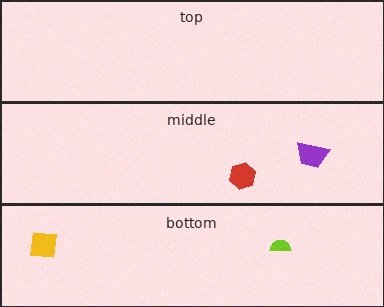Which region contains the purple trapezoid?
The middle region.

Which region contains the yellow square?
The bottom region.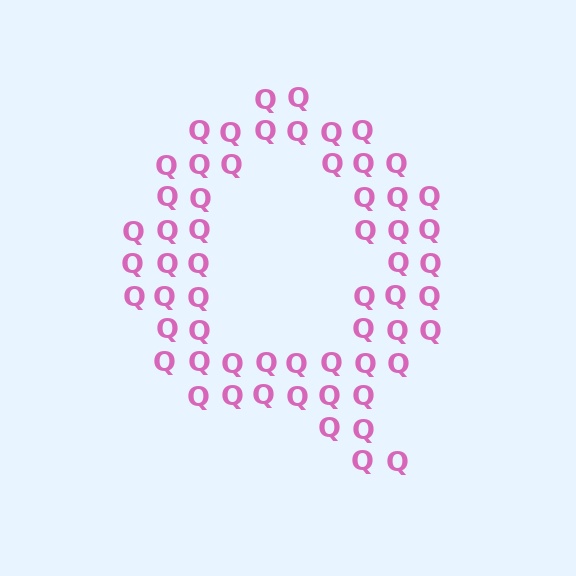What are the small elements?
The small elements are letter Q's.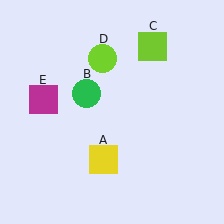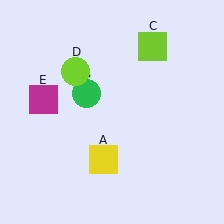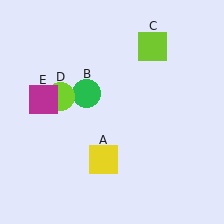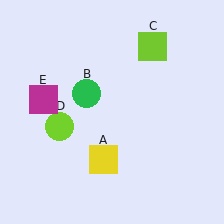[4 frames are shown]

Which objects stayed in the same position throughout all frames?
Yellow square (object A) and green circle (object B) and lime square (object C) and magenta square (object E) remained stationary.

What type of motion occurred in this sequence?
The lime circle (object D) rotated counterclockwise around the center of the scene.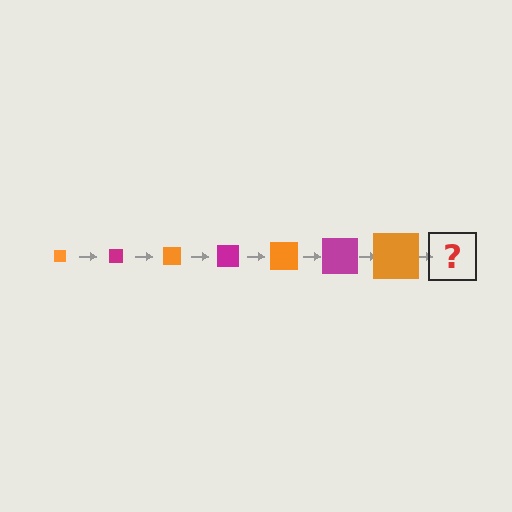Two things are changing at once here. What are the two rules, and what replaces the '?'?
The two rules are that the square grows larger each step and the color cycles through orange and magenta. The '?' should be a magenta square, larger than the previous one.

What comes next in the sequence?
The next element should be a magenta square, larger than the previous one.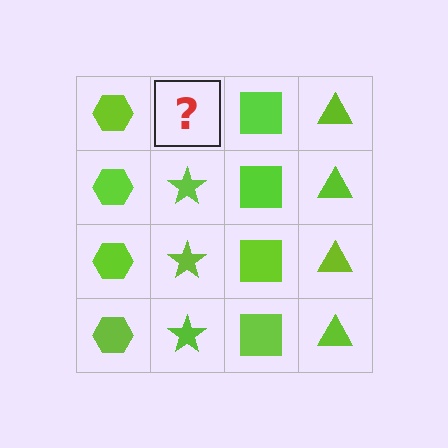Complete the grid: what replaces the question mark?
The question mark should be replaced with a lime star.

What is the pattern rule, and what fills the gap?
The rule is that each column has a consistent shape. The gap should be filled with a lime star.